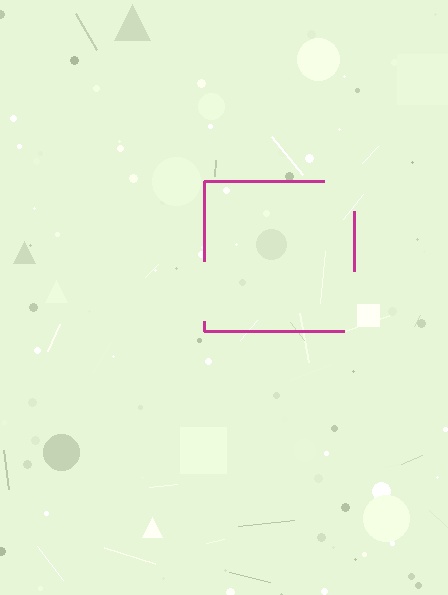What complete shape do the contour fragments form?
The contour fragments form a square.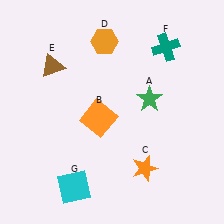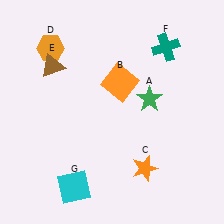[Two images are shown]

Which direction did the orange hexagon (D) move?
The orange hexagon (D) moved left.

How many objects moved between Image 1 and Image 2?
2 objects moved between the two images.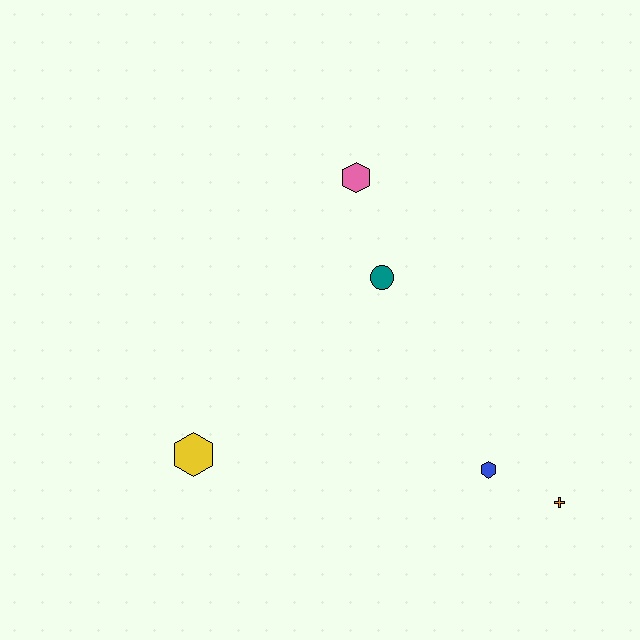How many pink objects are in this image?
There is 1 pink object.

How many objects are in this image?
There are 5 objects.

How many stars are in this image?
There are no stars.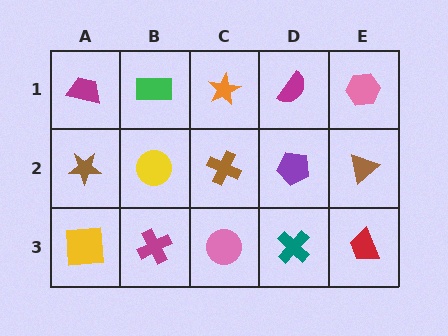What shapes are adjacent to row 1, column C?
A brown cross (row 2, column C), a green rectangle (row 1, column B), a magenta semicircle (row 1, column D).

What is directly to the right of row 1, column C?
A magenta semicircle.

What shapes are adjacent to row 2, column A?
A magenta trapezoid (row 1, column A), a yellow square (row 3, column A), a yellow circle (row 2, column B).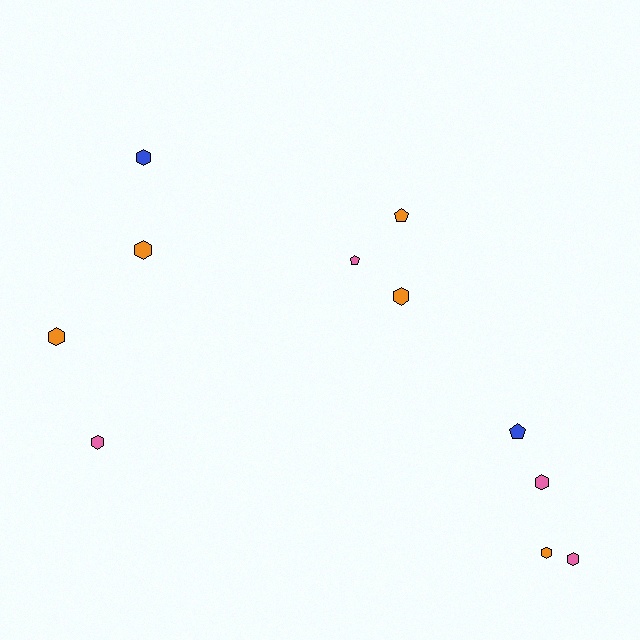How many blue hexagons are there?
There is 1 blue hexagon.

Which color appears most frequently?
Orange, with 5 objects.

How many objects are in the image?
There are 11 objects.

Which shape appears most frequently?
Hexagon, with 8 objects.